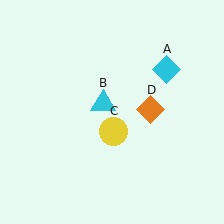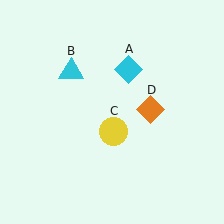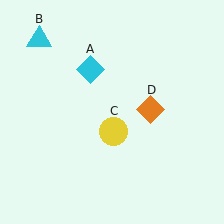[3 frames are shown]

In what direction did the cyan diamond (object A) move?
The cyan diamond (object A) moved left.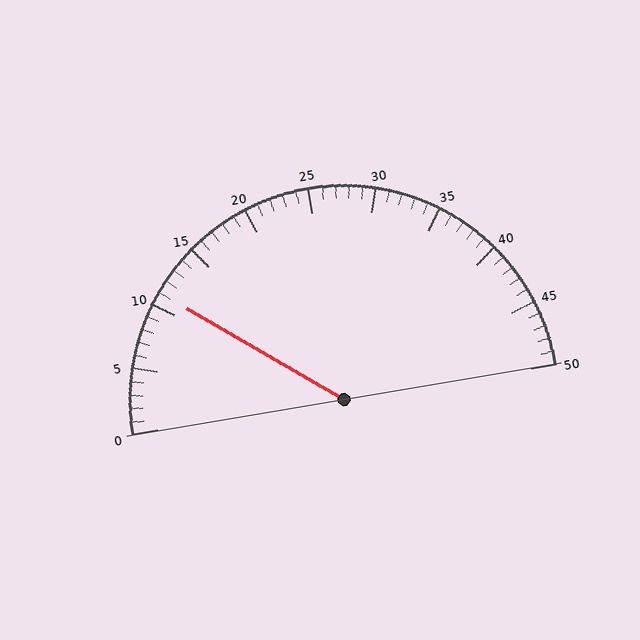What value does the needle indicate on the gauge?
The needle indicates approximately 11.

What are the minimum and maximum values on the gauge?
The gauge ranges from 0 to 50.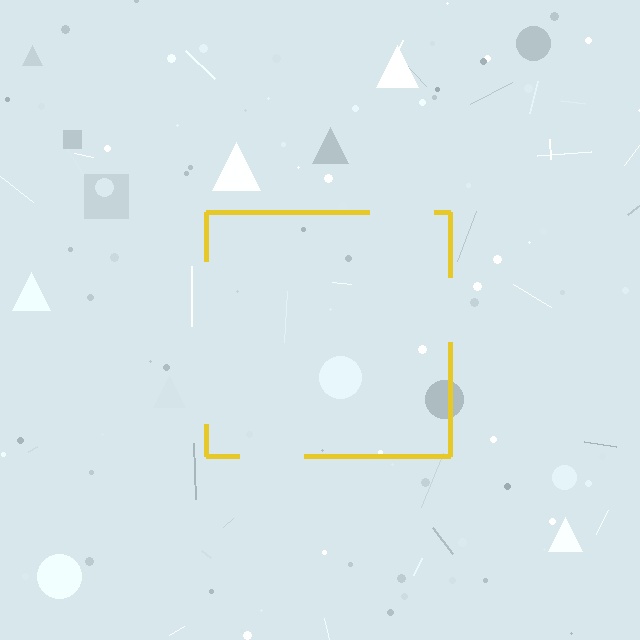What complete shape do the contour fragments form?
The contour fragments form a square.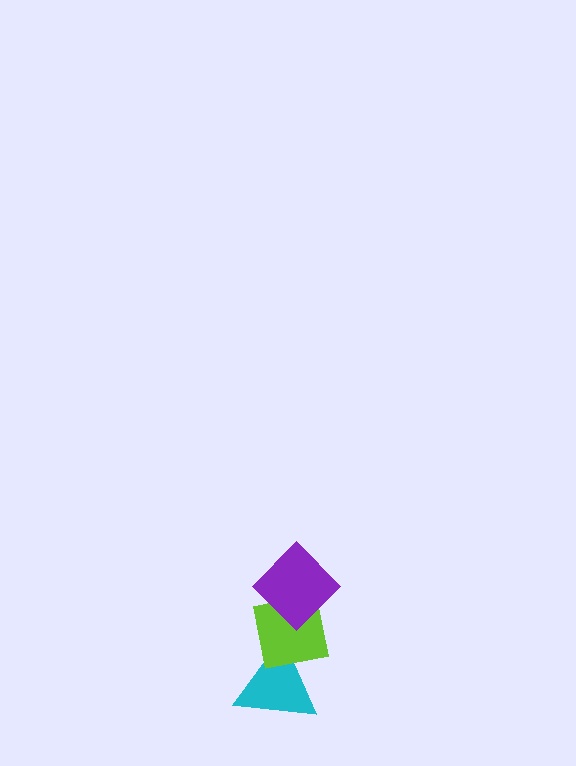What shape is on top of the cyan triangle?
The lime square is on top of the cyan triangle.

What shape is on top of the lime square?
The purple diamond is on top of the lime square.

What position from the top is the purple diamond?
The purple diamond is 1st from the top.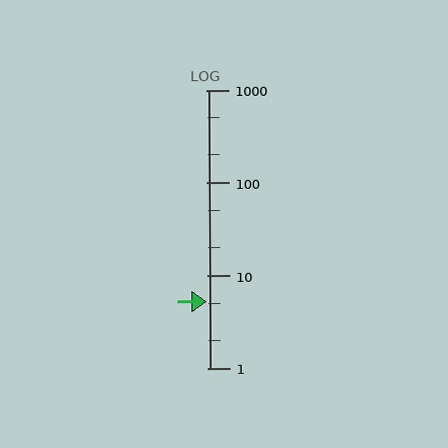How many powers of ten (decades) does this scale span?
The scale spans 3 decades, from 1 to 1000.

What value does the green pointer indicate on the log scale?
The pointer indicates approximately 5.2.